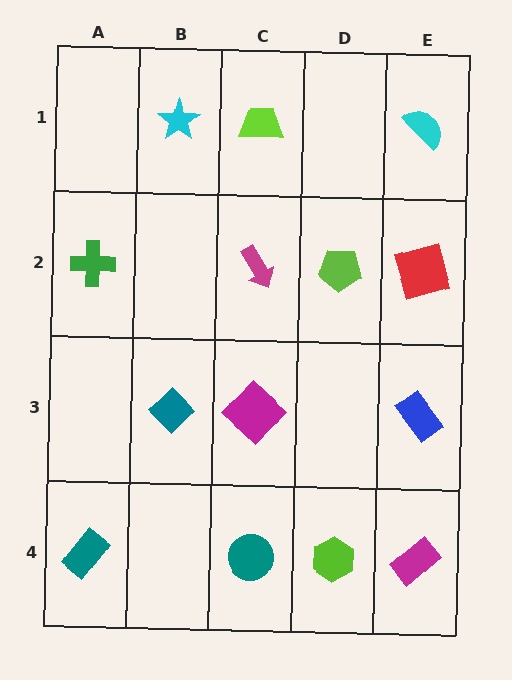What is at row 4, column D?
A lime hexagon.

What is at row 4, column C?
A teal circle.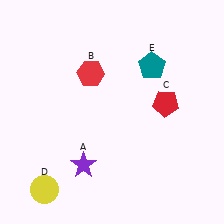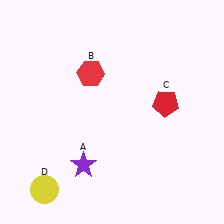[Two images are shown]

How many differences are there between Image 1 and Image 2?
There is 1 difference between the two images.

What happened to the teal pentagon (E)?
The teal pentagon (E) was removed in Image 2. It was in the top-right area of Image 1.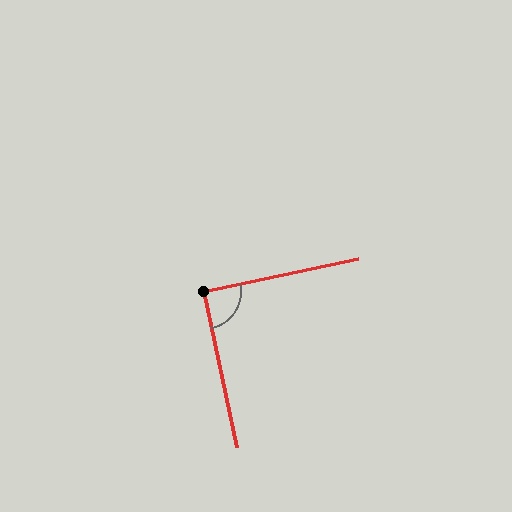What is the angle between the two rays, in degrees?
Approximately 90 degrees.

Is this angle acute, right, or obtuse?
It is approximately a right angle.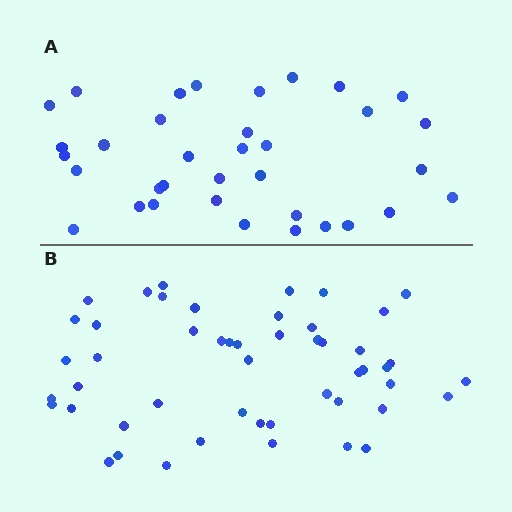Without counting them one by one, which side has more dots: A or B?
Region B (the bottom region) has more dots.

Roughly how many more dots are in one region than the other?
Region B has approximately 15 more dots than region A.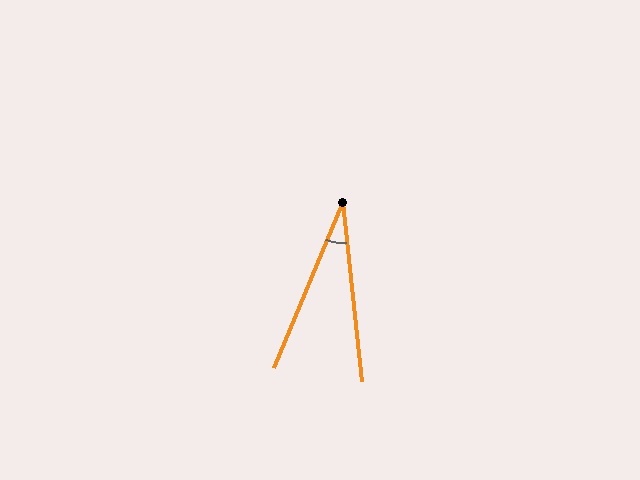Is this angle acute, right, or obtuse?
It is acute.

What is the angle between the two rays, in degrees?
Approximately 29 degrees.